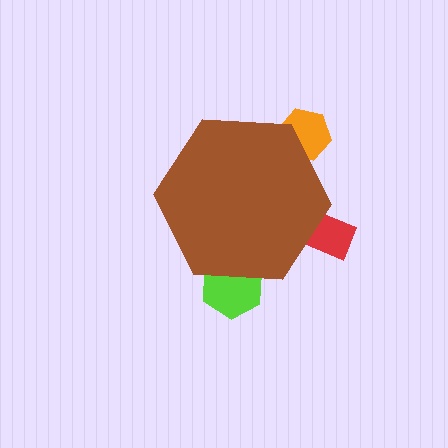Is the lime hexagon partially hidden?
Yes, the lime hexagon is partially hidden behind the brown hexagon.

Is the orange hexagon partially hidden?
Yes, the orange hexagon is partially hidden behind the brown hexagon.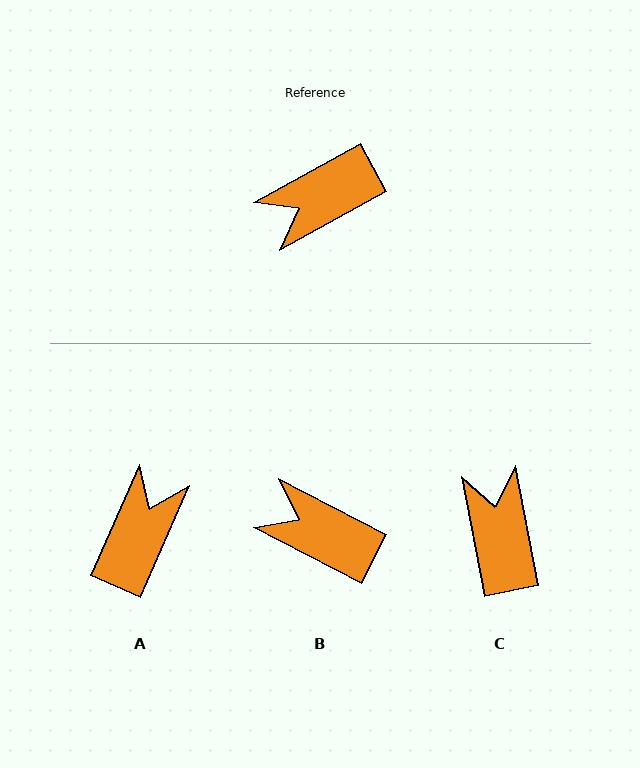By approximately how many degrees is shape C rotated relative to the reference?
Approximately 108 degrees clockwise.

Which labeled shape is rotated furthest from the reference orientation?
A, about 142 degrees away.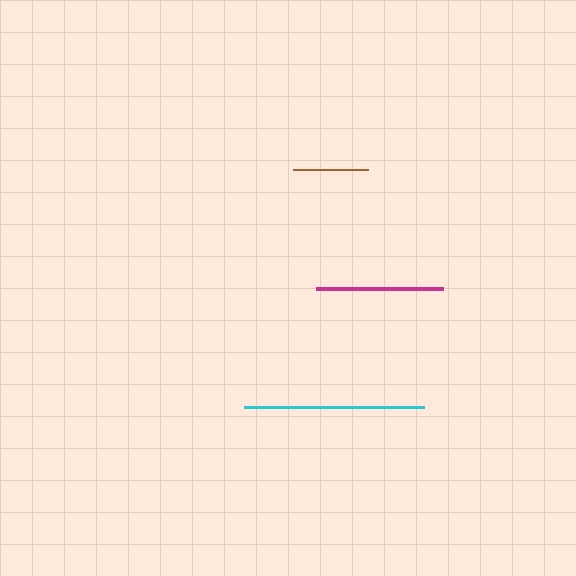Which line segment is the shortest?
The brown line is the shortest at approximately 76 pixels.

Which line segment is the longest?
The cyan line is the longest at approximately 179 pixels.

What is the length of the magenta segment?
The magenta segment is approximately 127 pixels long.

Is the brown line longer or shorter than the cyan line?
The cyan line is longer than the brown line.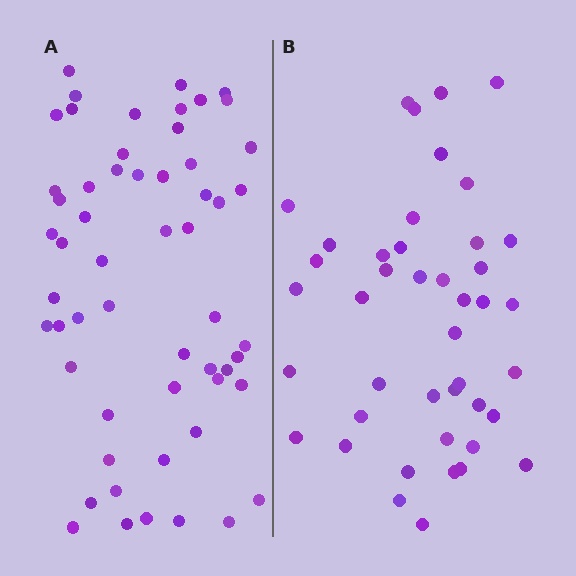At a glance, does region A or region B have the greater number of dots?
Region A (the left region) has more dots.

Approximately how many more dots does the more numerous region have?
Region A has approximately 15 more dots than region B.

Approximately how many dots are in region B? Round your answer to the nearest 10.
About 40 dots. (The exact count is 43, which rounds to 40.)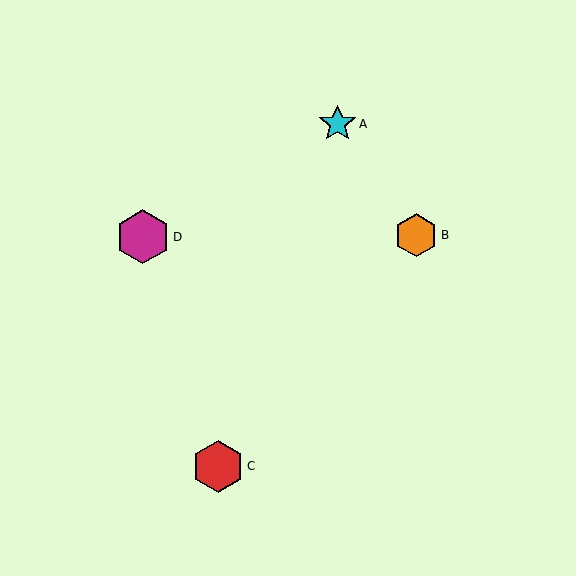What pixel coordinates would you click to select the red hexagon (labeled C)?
Click at (218, 466) to select the red hexagon C.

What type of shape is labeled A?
Shape A is a cyan star.